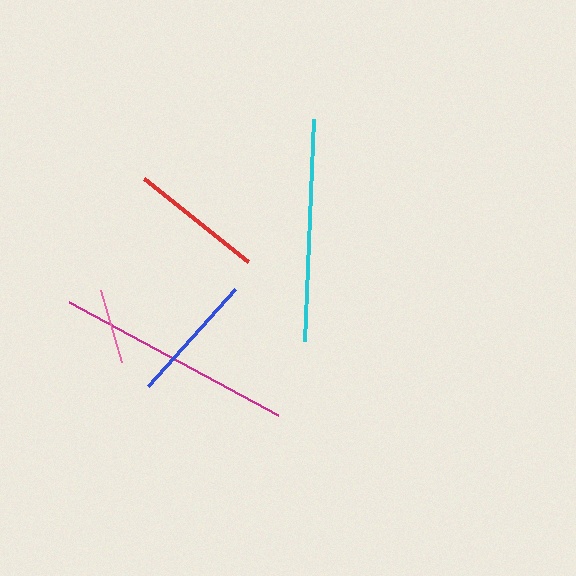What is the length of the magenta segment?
The magenta segment is approximately 238 pixels long.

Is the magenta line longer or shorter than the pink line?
The magenta line is longer than the pink line.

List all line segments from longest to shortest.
From longest to shortest: magenta, cyan, red, blue, pink.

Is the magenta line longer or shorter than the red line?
The magenta line is longer than the red line.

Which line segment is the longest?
The magenta line is the longest at approximately 238 pixels.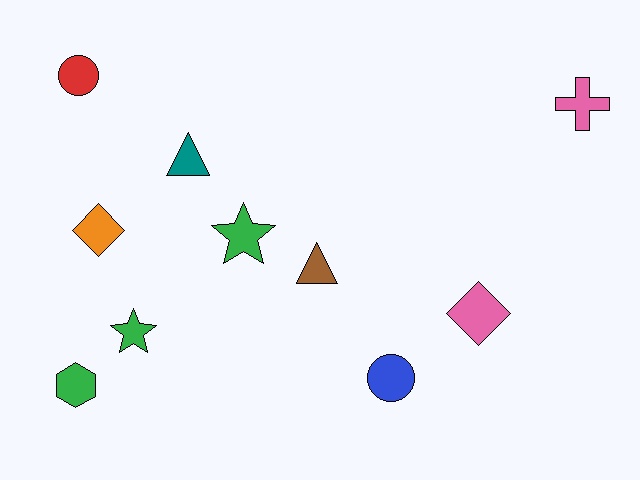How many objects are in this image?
There are 10 objects.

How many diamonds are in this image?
There are 2 diamonds.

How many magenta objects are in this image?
There are no magenta objects.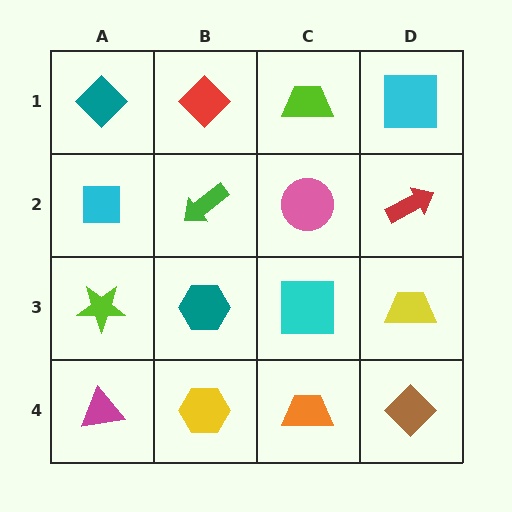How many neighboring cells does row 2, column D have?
3.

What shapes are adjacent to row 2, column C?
A lime trapezoid (row 1, column C), a cyan square (row 3, column C), a green arrow (row 2, column B), a red arrow (row 2, column D).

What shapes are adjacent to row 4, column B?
A teal hexagon (row 3, column B), a magenta triangle (row 4, column A), an orange trapezoid (row 4, column C).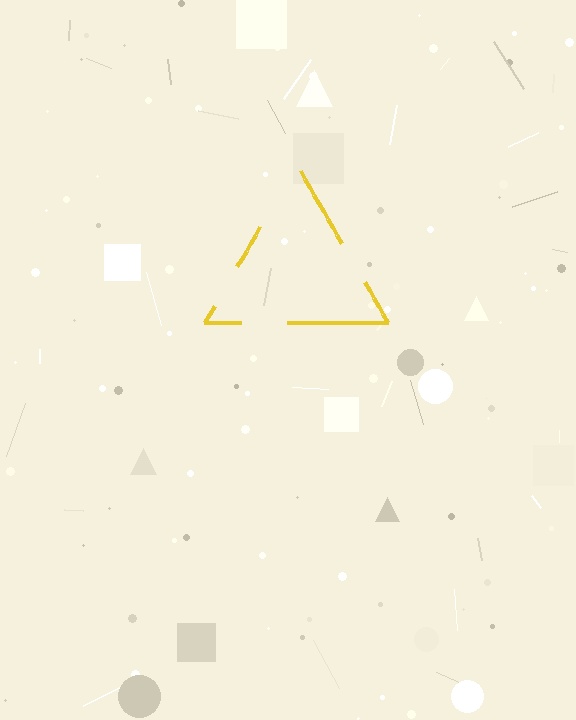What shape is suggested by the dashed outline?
The dashed outline suggests a triangle.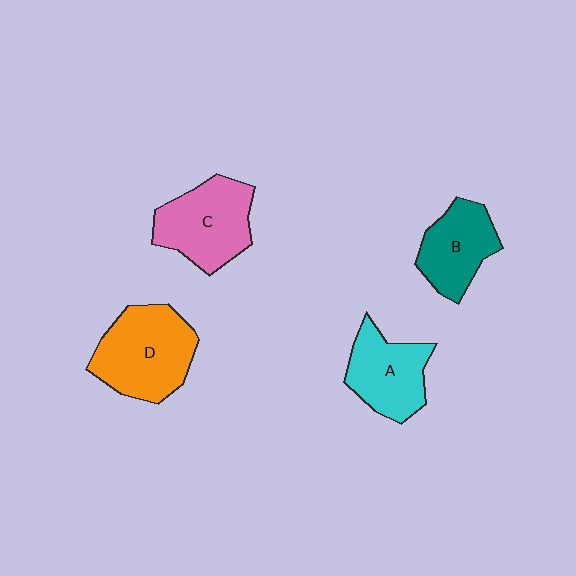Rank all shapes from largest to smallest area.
From largest to smallest: D (orange), C (pink), A (cyan), B (teal).